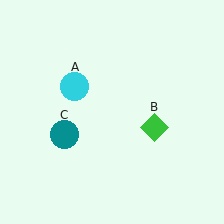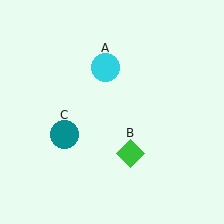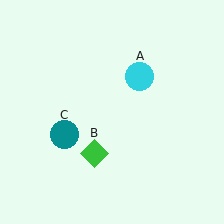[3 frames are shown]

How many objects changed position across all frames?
2 objects changed position: cyan circle (object A), green diamond (object B).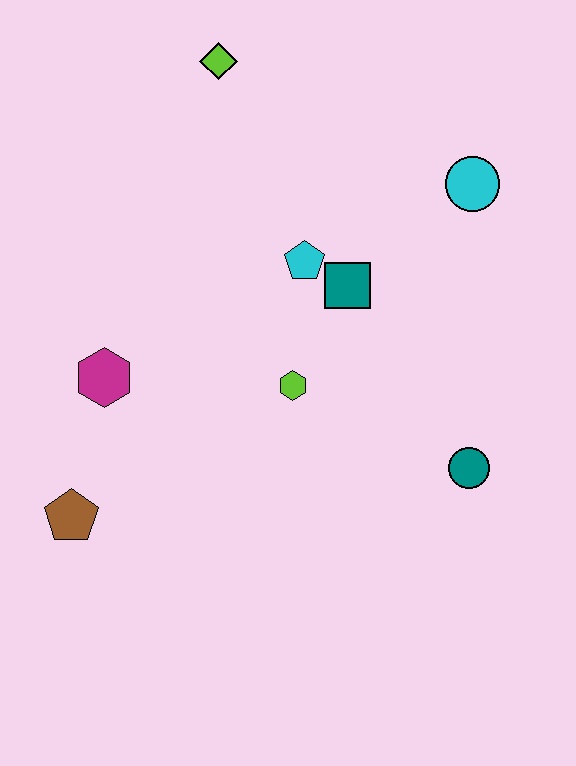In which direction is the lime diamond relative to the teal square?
The lime diamond is above the teal square.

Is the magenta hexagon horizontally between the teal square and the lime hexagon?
No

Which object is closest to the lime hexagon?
The teal square is closest to the lime hexagon.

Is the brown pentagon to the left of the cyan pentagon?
Yes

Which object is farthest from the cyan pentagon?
The brown pentagon is farthest from the cyan pentagon.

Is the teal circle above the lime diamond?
No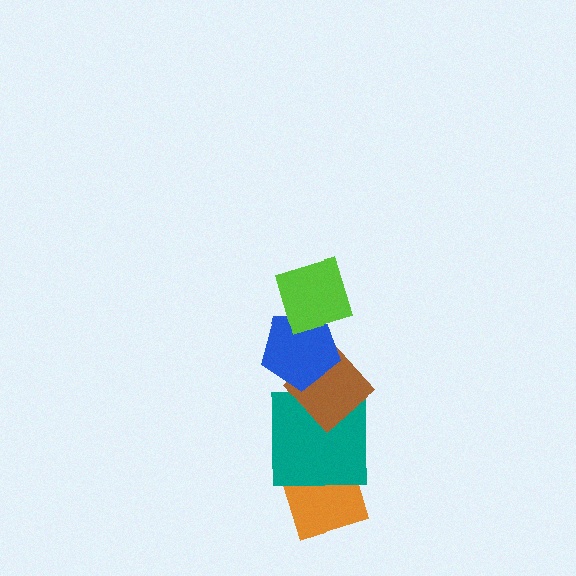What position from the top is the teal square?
The teal square is 4th from the top.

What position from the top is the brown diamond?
The brown diamond is 3rd from the top.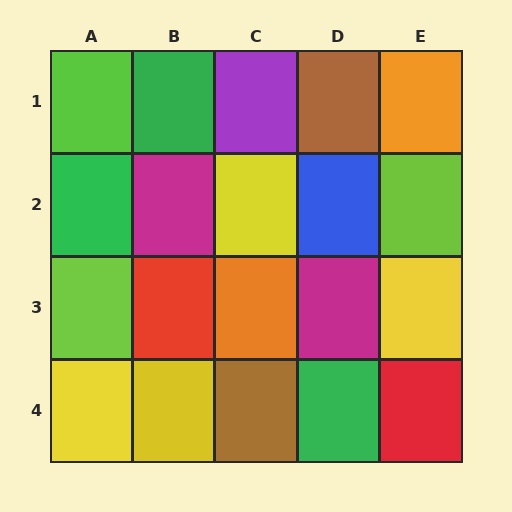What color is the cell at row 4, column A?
Yellow.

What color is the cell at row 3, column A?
Lime.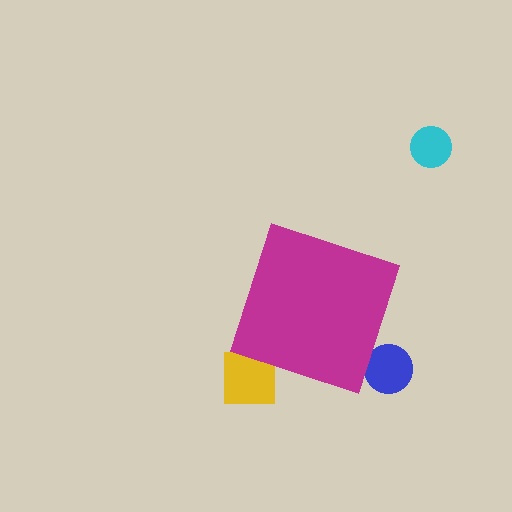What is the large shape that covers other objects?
A magenta diamond.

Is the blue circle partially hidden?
Yes, the blue circle is partially hidden behind the magenta diamond.